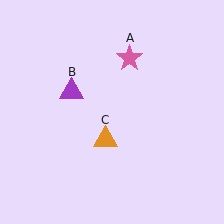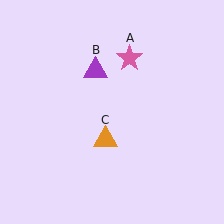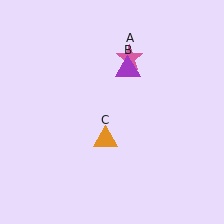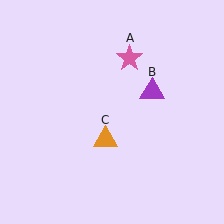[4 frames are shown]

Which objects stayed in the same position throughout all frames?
Pink star (object A) and orange triangle (object C) remained stationary.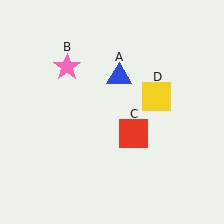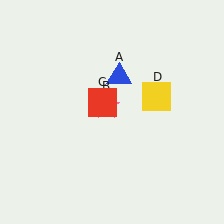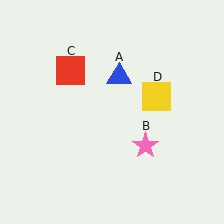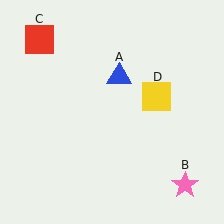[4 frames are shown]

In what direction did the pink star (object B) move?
The pink star (object B) moved down and to the right.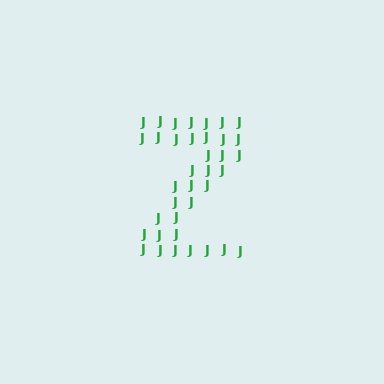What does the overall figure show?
The overall figure shows the letter Z.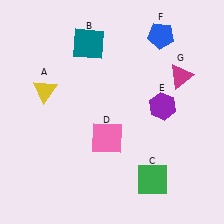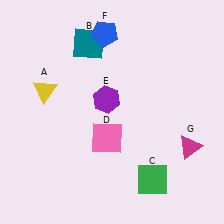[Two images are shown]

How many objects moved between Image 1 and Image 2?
3 objects moved between the two images.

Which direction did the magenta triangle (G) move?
The magenta triangle (G) moved down.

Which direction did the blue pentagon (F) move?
The blue pentagon (F) moved left.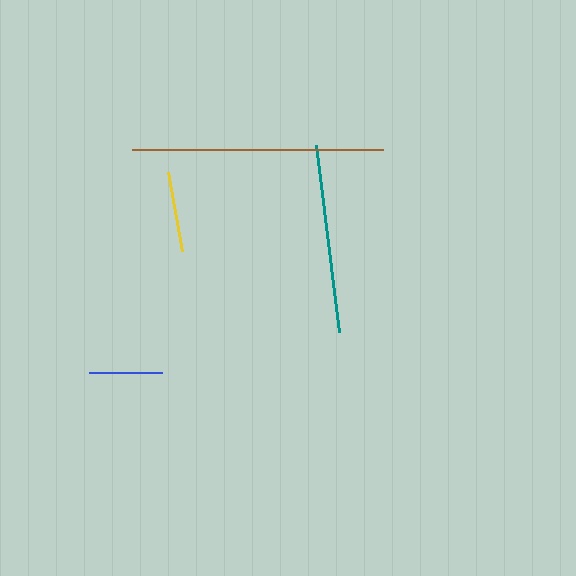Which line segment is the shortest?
The blue line is the shortest at approximately 73 pixels.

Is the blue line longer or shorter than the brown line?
The brown line is longer than the blue line.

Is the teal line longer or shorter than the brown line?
The brown line is longer than the teal line.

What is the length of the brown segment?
The brown segment is approximately 252 pixels long.